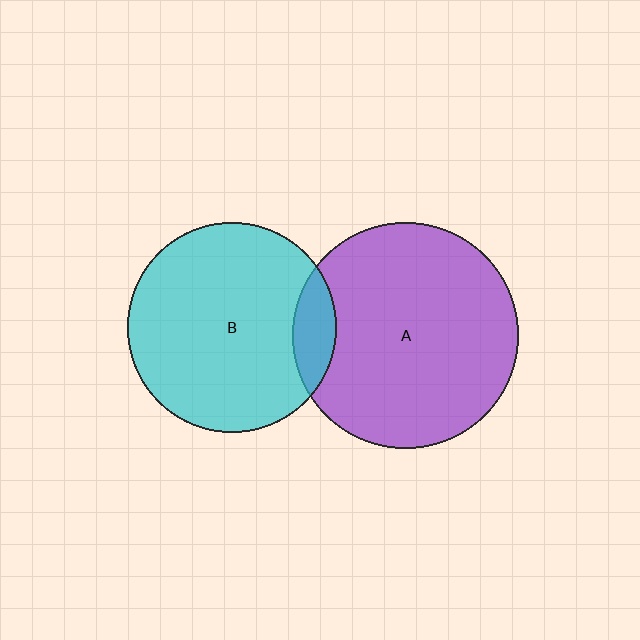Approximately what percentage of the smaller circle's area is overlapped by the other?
Approximately 10%.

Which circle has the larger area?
Circle A (purple).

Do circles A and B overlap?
Yes.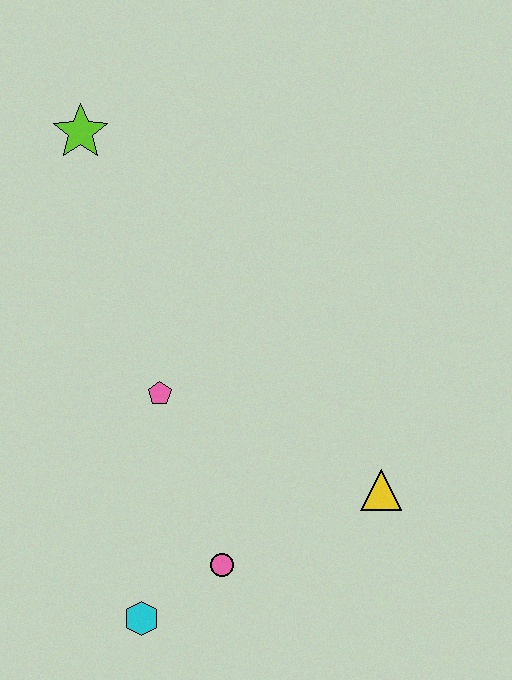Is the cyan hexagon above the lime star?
No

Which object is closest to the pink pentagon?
The pink circle is closest to the pink pentagon.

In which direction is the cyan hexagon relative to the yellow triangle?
The cyan hexagon is to the left of the yellow triangle.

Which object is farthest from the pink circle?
The lime star is farthest from the pink circle.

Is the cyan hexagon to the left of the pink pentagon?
Yes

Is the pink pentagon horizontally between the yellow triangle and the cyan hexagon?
Yes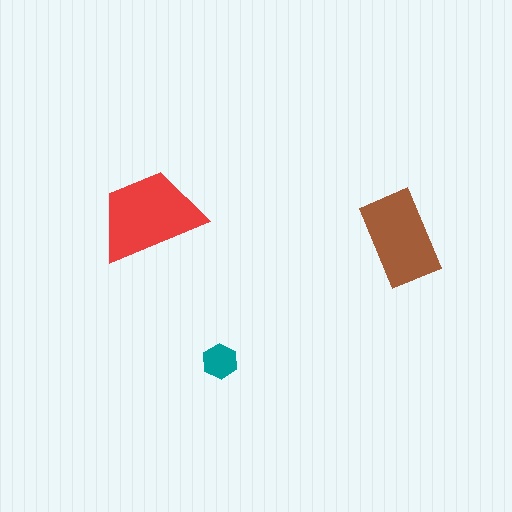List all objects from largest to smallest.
The red trapezoid, the brown rectangle, the teal hexagon.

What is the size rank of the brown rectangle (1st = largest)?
2nd.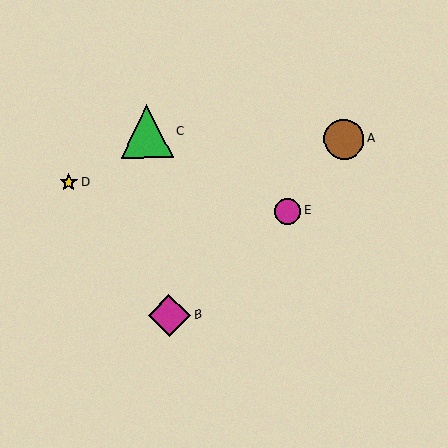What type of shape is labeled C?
Shape C is a green triangle.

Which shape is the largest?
The green triangle (labeled C) is the largest.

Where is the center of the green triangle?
The center of the green triangle is at (147, 131).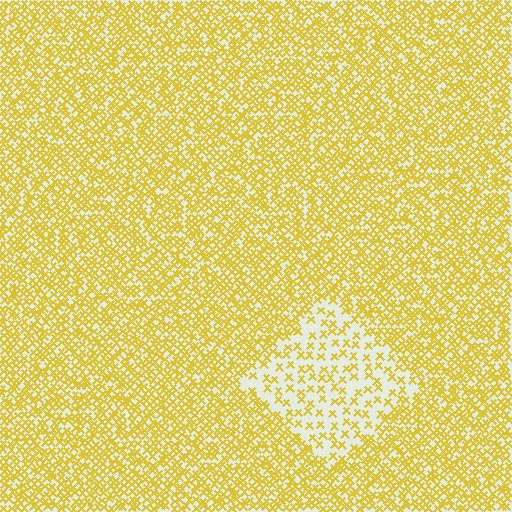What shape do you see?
I see a diamond.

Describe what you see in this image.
The image contains small yellow elements arranged at two different densities. A diamond-shaped region is visible where the elements are less densely packed than the surrounding area.